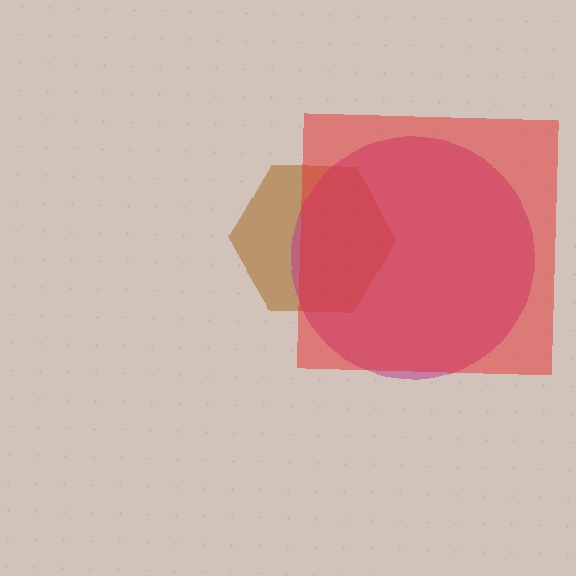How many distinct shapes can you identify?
There are 3 distinct shapes: a brown hexagon, a magenta circle, a red square.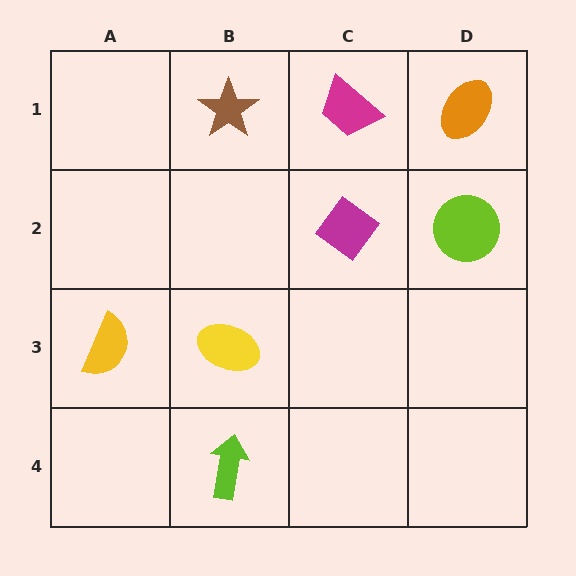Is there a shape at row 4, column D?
No, that cell is empty.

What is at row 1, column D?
An orange ellipse.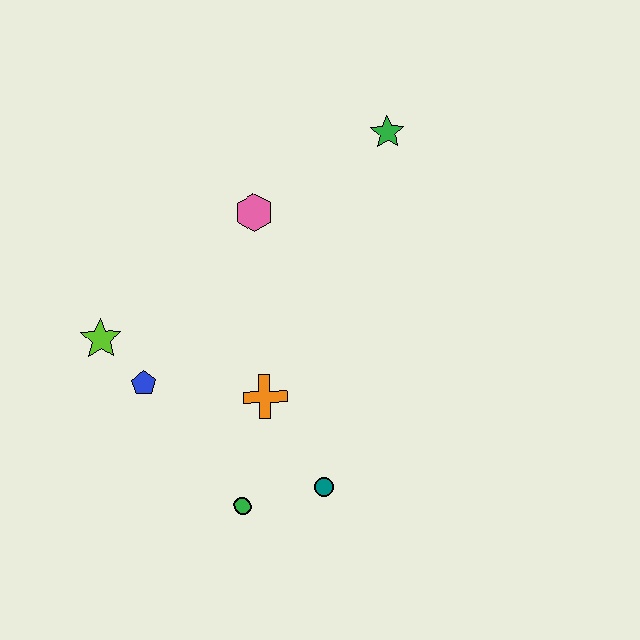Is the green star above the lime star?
Yes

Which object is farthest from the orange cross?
The green star is farthest from the orange cross.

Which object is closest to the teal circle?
The green circle is closest to the teal circle.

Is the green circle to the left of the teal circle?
Yes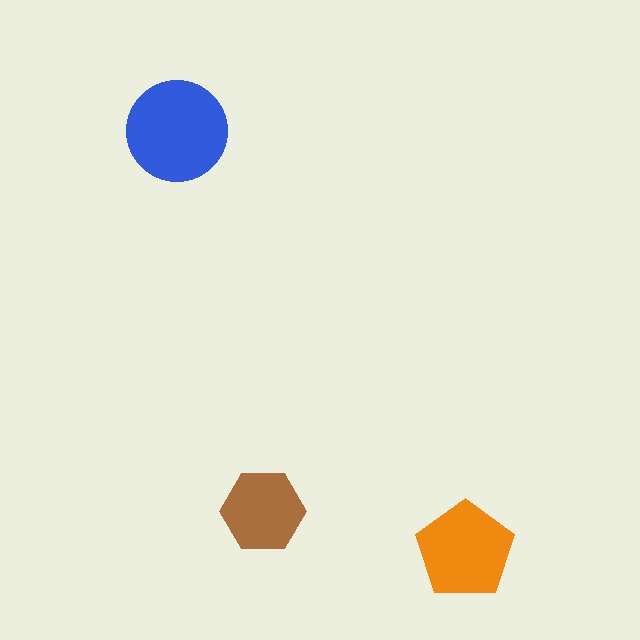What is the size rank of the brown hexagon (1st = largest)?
3rd.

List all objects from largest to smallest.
The blue circle, the orange pentagon, the brown hexagon.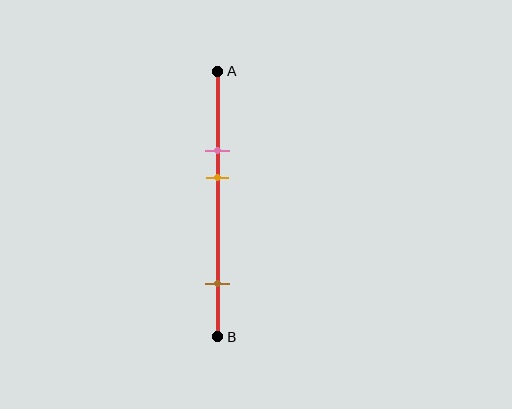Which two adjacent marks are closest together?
The pink and orange marks are the closest adjacent pair.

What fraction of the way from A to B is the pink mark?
The pink mark is approximately 30% (0.3) of the way from A to B.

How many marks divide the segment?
There are 3 marks dividing the segment.